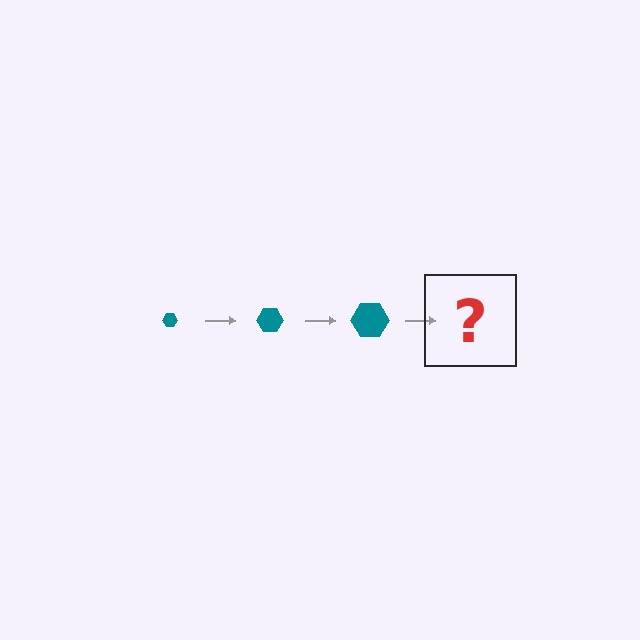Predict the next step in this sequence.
The next step is a teal hexagon, larger than the previous one.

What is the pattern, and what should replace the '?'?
The pattern is that the hexagon gets progressively larger each step. The '?' should be a teal hexagon, larger than the previous one.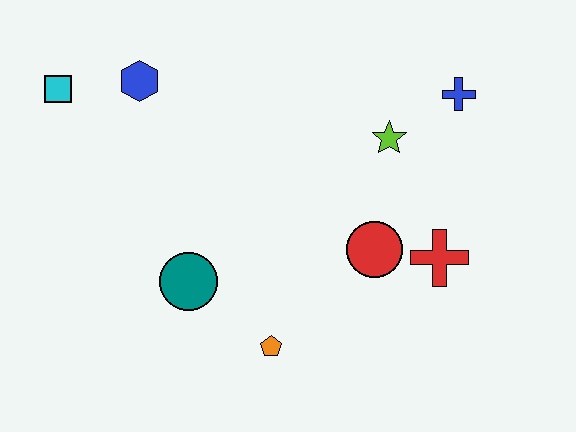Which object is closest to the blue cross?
The lime star is closest to the blue cross.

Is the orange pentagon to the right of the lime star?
No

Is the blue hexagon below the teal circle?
No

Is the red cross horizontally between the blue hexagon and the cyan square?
No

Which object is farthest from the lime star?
The cyan square is farthest from the lime star.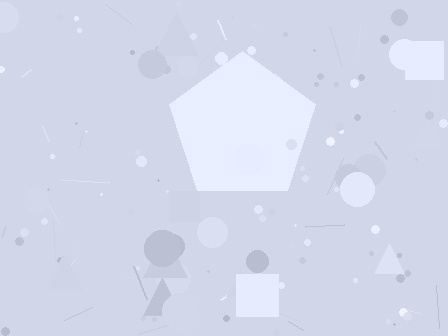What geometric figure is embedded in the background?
A pentagon is embedded in the background.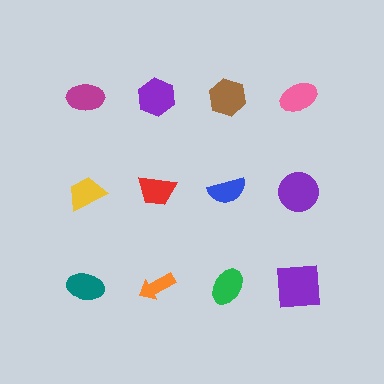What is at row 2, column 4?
A purple circle.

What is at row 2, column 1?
A yellow trapezoid.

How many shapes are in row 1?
4 shapes.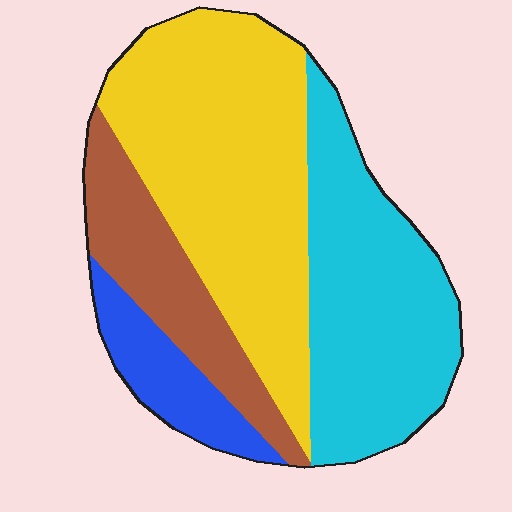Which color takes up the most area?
Yellow, at roughly 40%.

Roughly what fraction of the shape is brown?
Brown covers around 15% of the shape.